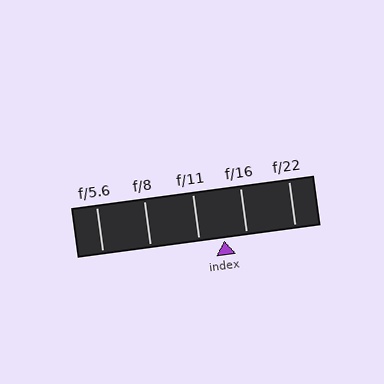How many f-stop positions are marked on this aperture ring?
There are 5 f-stop positions marked.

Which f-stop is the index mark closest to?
The index mark is closest to f/16.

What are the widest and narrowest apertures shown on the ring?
The widest aperture shown is f/5.6 and the narrowest is f/22.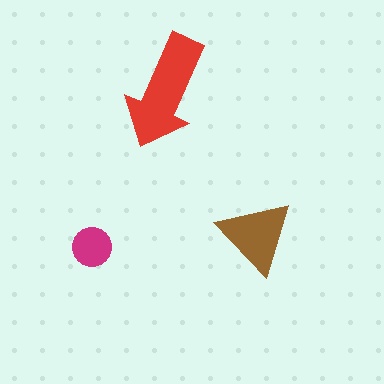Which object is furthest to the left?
The magenta circle is leftmost.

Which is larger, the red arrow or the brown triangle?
The red arrow.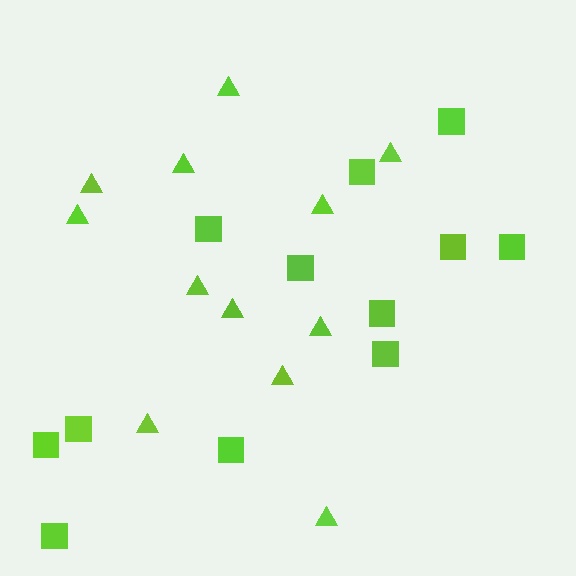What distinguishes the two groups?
There are 2 groups: one group of squares (12) and one group of triangles (12).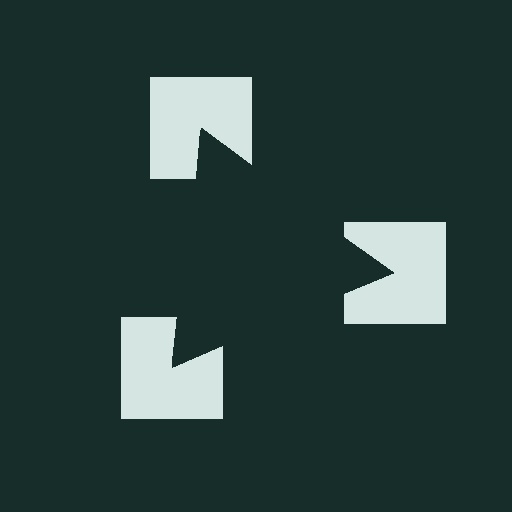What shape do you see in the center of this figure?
An illusory triangle — its edges are inferred from the aligned wedge cuts in the notched squares, not physically drawn.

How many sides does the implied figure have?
3 sides.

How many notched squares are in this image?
There are 3 — one at each vertex of the illusory triangle.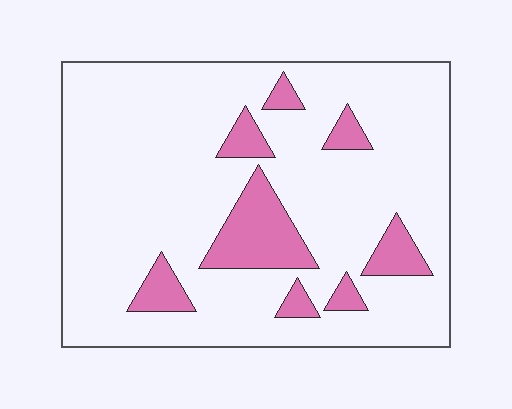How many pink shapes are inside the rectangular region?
8.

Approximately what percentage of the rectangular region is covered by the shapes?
Approximately 15%.